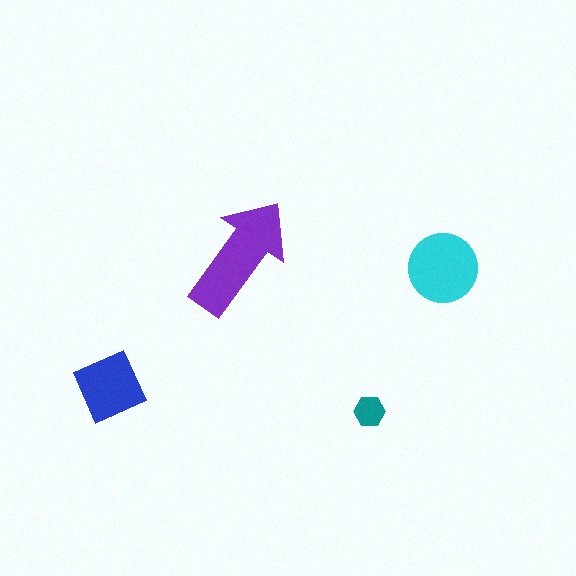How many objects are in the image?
There are 4 objects in the image.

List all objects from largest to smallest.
The purple arrow, the cyan circle, the blue square, the teal hexagon.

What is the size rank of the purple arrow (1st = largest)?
1st.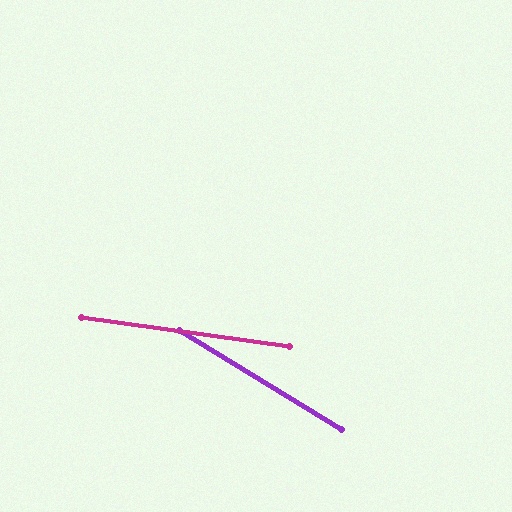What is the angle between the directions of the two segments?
Approximately 24 degrees.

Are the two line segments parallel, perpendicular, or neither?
Neither parallel nor perpendicular — they differ by about 24°.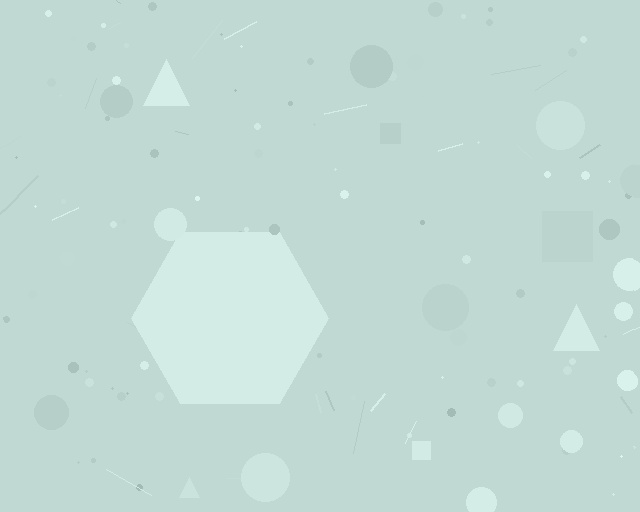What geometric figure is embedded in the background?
A hexagon is embedded in the background.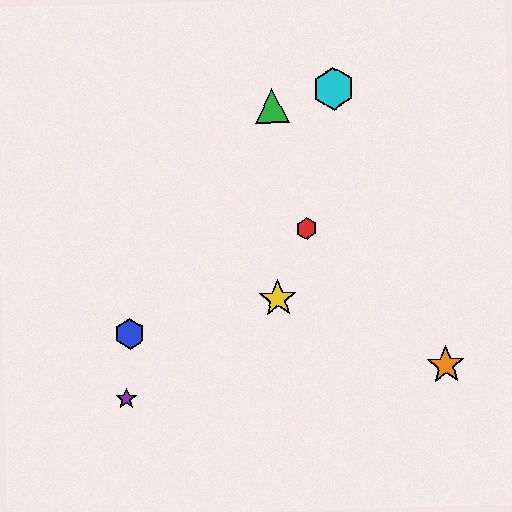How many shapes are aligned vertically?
2 shapes (the green triangle, the yellow star) are aligned vertically.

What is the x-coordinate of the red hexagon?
The red hexagon is at x≈307.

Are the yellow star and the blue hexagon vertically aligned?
No, the yellow star is at x≈278 and the blue hexagon is at x≈130.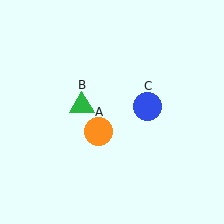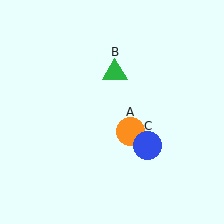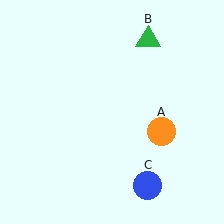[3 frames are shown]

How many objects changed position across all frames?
3 objects changed position: orange circle (object A), green triangle (object B), blue circle (object C).